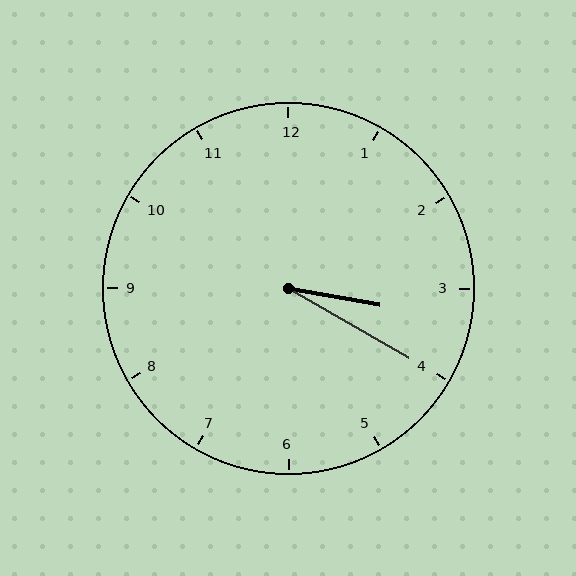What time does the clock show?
3:20.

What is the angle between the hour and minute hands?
Approximately 20 degrees.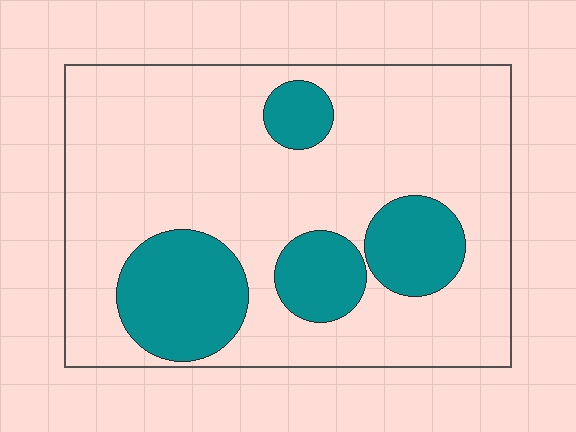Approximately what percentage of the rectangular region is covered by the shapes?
Approximately 25%.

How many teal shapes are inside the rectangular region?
4.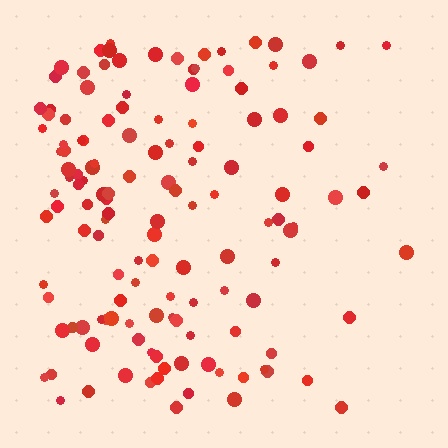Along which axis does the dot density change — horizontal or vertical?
Horizontal.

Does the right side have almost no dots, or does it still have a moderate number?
Still a moderate number, just noticeably fewer than the left.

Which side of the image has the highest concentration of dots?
The left.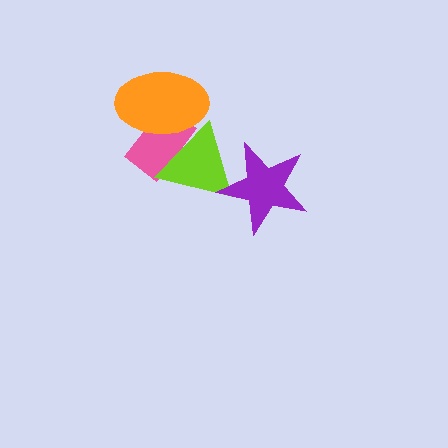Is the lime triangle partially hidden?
Yes, it is partially covered by another shape.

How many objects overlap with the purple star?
1 object overlaps with the purple star.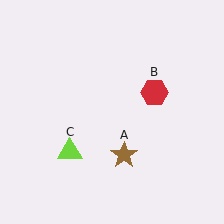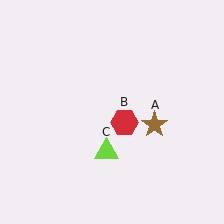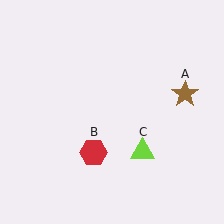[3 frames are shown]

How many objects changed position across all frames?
3 objects changed position: brown star (object A), red hexagon (object B), lime triangle (object C).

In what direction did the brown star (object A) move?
The brown star (object A) moved up and to the right.